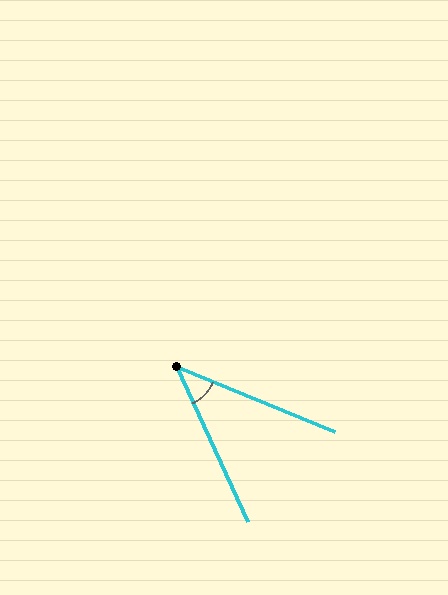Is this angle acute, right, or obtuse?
It is acute.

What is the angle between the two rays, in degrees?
Approximately 43 degrees.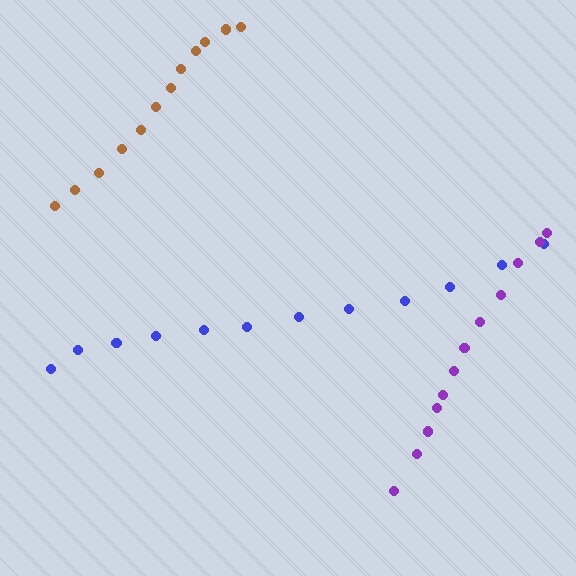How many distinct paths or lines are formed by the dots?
There are 3 distinct paths.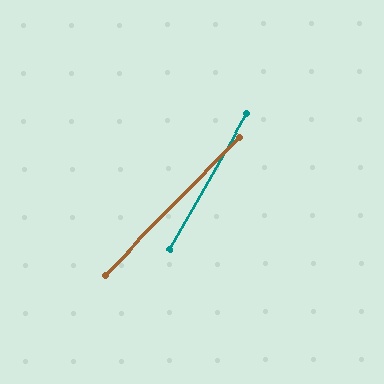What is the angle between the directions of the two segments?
Approximately 15 degrees.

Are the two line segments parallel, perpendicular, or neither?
Neither parallel nor perpendicular — they differ by about 15°.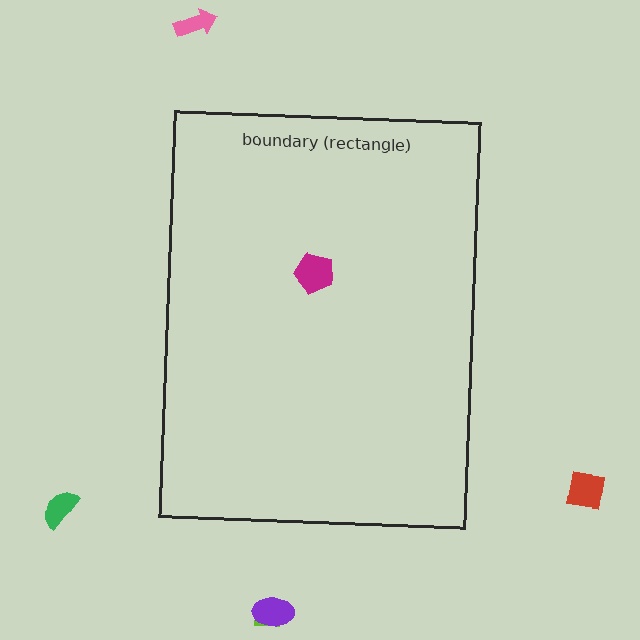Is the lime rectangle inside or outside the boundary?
Outside.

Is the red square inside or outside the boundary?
Outside.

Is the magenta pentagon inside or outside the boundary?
Inside.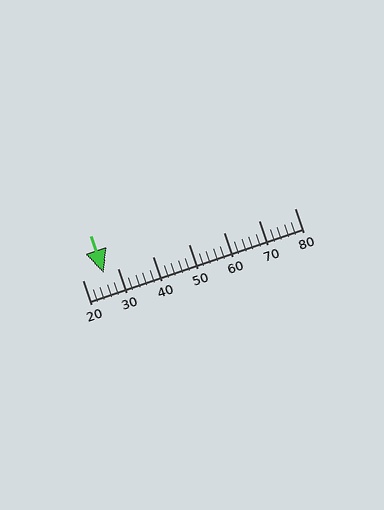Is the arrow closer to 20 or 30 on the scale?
The arrow is closer to 30.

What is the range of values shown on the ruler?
The ruler shows values from 20 to 80.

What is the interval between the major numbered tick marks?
The major tick marks are spaced 10 units apart.